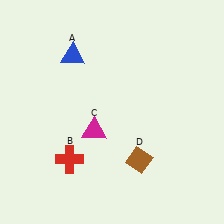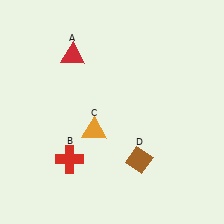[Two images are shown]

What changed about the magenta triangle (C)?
In Image 1, C is magenta. In Image 2, it changed to orange.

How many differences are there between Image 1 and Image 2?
There are 2 differences between the two images.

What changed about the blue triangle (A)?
In Image 1, A is blue. In Image 2, it changed to red.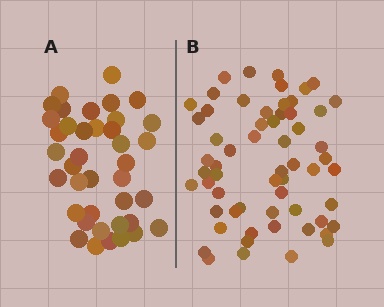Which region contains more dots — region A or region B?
Region B (the right region) has more dots.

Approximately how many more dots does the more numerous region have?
Region B has approximately 20 more dots than region A.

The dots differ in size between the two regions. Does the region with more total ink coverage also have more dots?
No. Region A has more total ink coverage because its dots are larger, but region B actually contains more individual dots. Total area can be misleading — the number of items is what matters here.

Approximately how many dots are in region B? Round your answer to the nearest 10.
About 60 dots.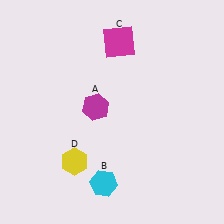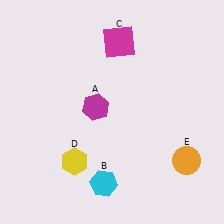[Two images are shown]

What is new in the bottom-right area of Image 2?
An orange circle (E) was added in the bottom-right area of Image 2.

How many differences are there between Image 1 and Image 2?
There is 1 difference between the two images.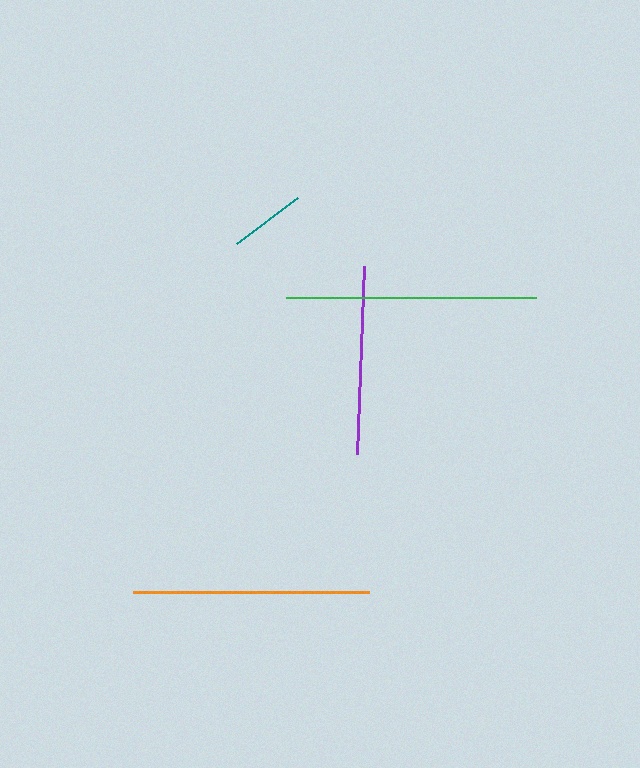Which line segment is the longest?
The green line is the longest at approximately 250 pixels.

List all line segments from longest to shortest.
From longest to shortest: green, orange, purple, teal.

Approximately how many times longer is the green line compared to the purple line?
The green line is approximately 1.3 times the length of the purple line.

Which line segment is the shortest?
The teal line is the shortest at approximately 77 pixels.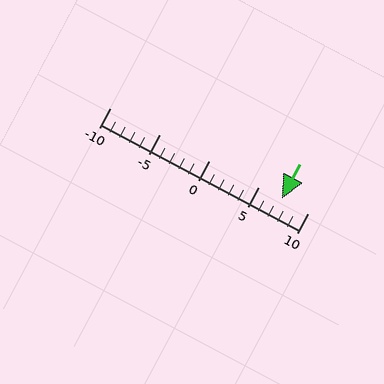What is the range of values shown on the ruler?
The ruler shows values from -10 to 10.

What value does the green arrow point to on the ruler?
The green arrow points to approximately 7.